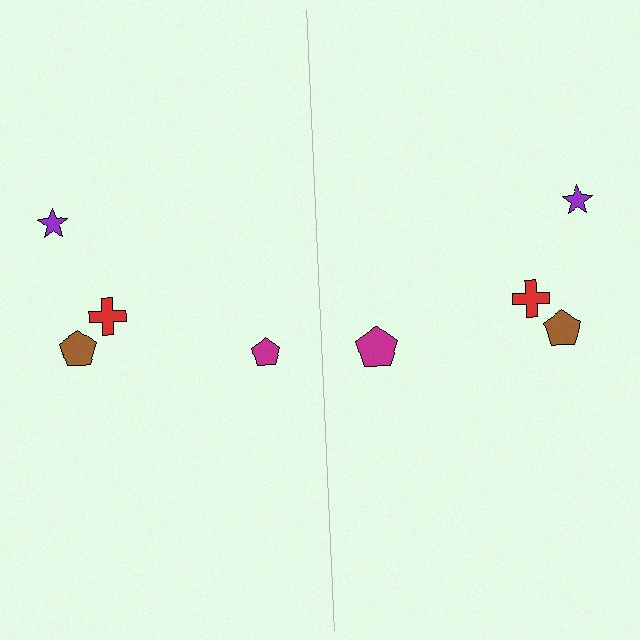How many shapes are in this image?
There are 8 shapes in this image.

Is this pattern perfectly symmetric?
No, the pattern is not perfectly symmetric. The magenta pentagon on the right side has a different size than its mirror counterpart.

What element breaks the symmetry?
The magenta pentagon on the right side has a different size than its mirror counterpart.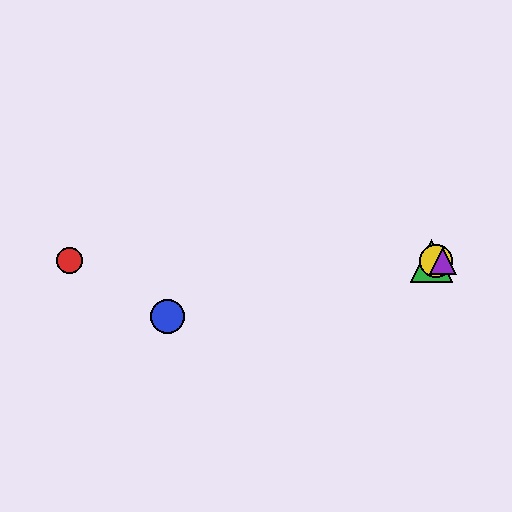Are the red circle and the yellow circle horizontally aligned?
Yes, both are at y≈261.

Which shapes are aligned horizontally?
The red circle, the green triangle, the yellow circle, the purple triangle are aligned horizontally.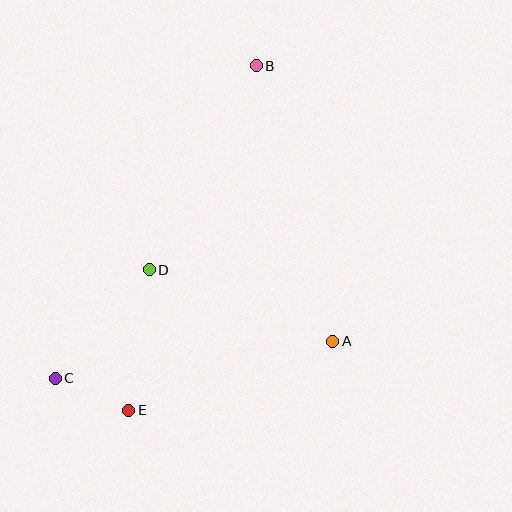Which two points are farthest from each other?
Points B and C are farthest from each other.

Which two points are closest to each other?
Points C and E are closest to each other.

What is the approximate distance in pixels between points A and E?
The distance between A and E is approximately 216 pixels.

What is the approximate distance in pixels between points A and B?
The distance between A and B is approximately 286 pixels.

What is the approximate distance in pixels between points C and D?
The distance between C and D is approximately 144 pixels.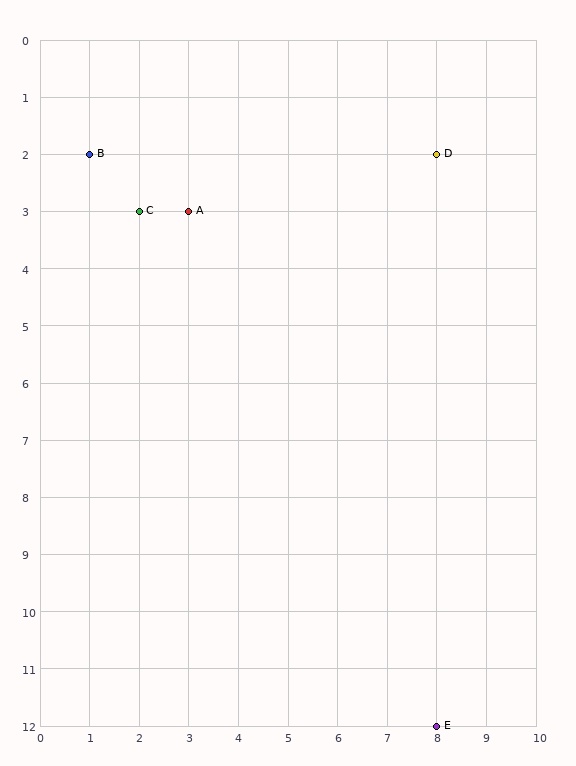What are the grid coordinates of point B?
Point B is at grid coordinates (1, 2).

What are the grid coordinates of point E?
Point E is at grid coordinates (8, 12).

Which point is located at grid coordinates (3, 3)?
Point A is at (3, 3).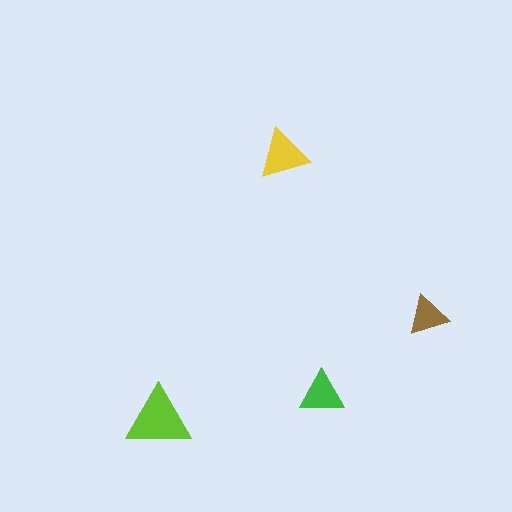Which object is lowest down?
The lime triangle is bottommost.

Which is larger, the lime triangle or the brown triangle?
The lime one.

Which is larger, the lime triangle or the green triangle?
The lime one.